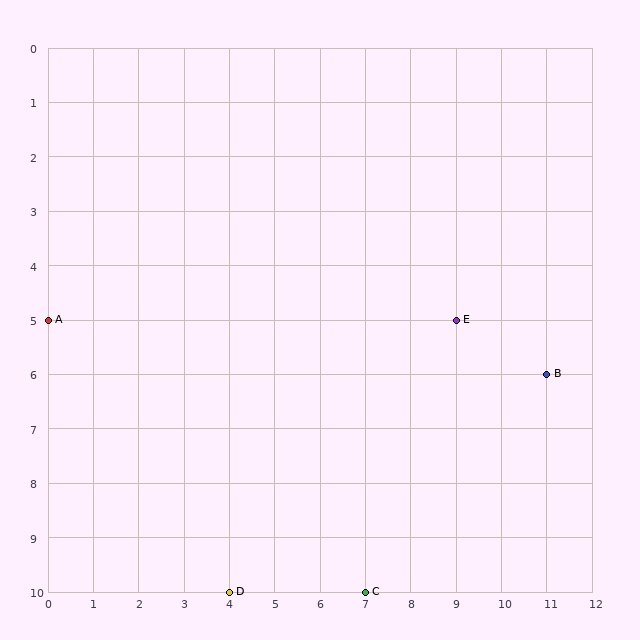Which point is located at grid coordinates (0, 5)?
Point A is at (0, 5).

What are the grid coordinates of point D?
Point D is at grid coordinates (4, 10).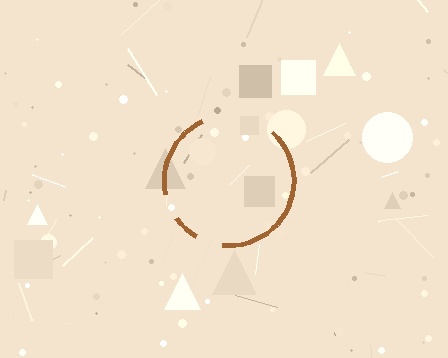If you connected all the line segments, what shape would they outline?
They would outline a circle.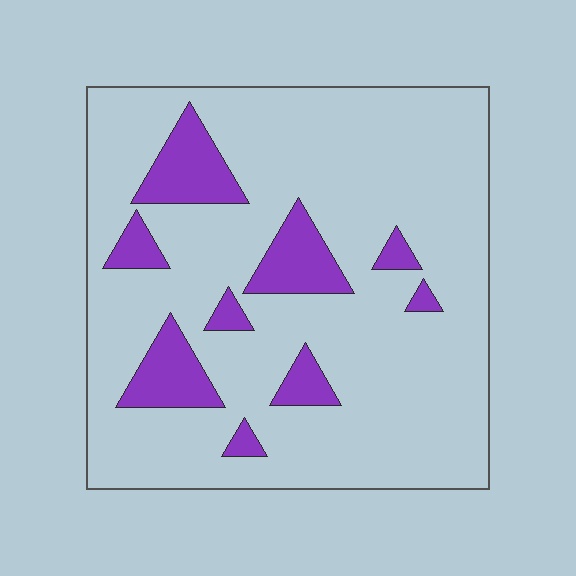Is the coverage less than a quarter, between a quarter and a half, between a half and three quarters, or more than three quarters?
Less than a quarter.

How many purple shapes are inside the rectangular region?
9.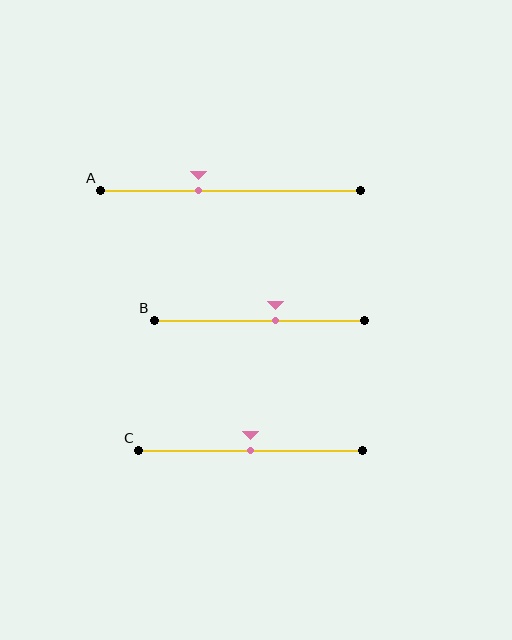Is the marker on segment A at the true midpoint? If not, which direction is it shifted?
No, the marker on segment A is shifted to the left by about 12% of the segment length.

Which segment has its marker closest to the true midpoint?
Segment C has its marker closest to the true midpoint.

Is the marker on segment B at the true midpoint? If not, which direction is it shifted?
No, the marker on segment B is shifted to the right by about 8% of the segment length.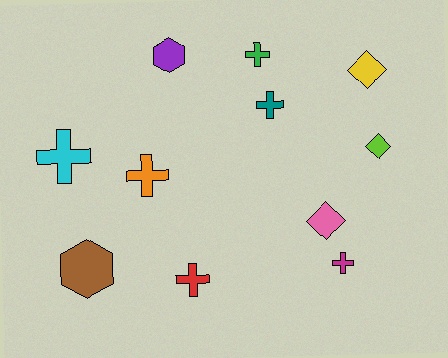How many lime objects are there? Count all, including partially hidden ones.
There is 1 lime object.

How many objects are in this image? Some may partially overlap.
There are 11 objects.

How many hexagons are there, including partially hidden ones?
There are 2 hexagons.